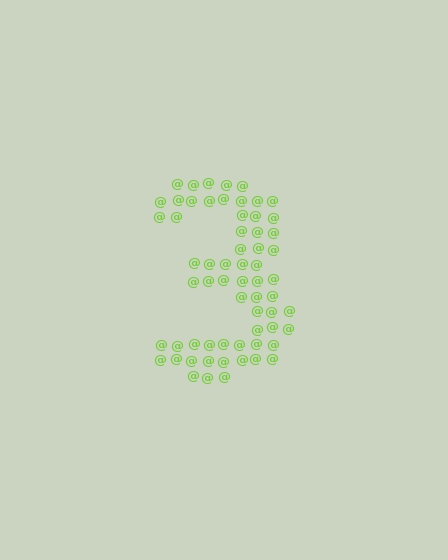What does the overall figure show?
The overall figure shows the digit 3.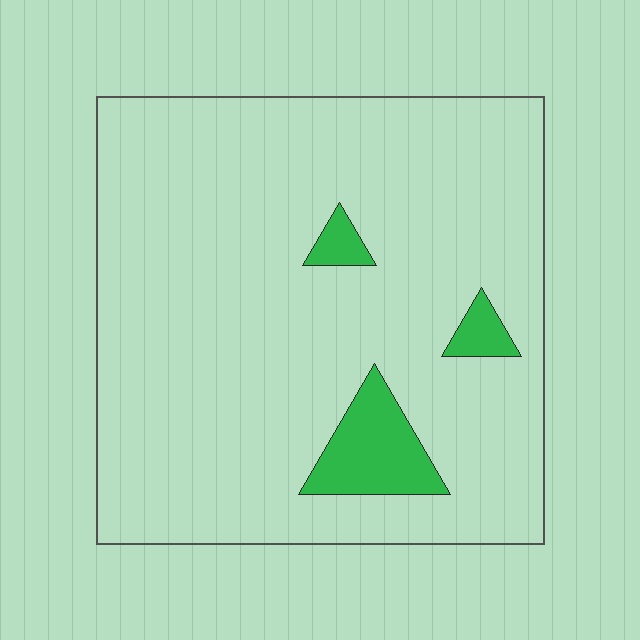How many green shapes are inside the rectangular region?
3.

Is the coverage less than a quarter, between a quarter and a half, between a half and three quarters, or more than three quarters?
Less than a quarter.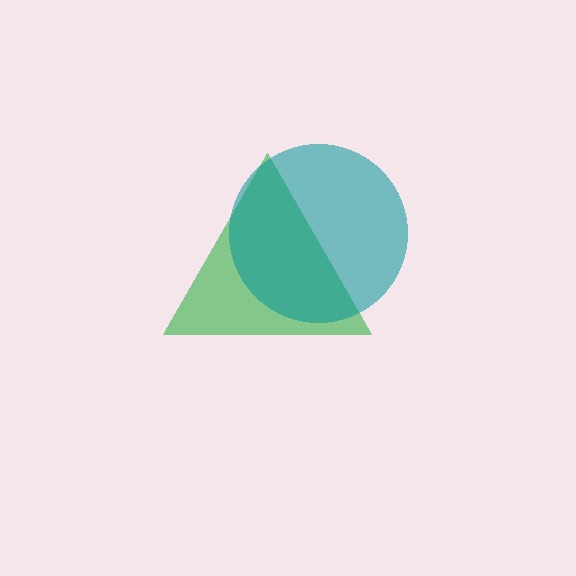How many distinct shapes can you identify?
There are 2 distinct shapes: a green triangle, a teal circle.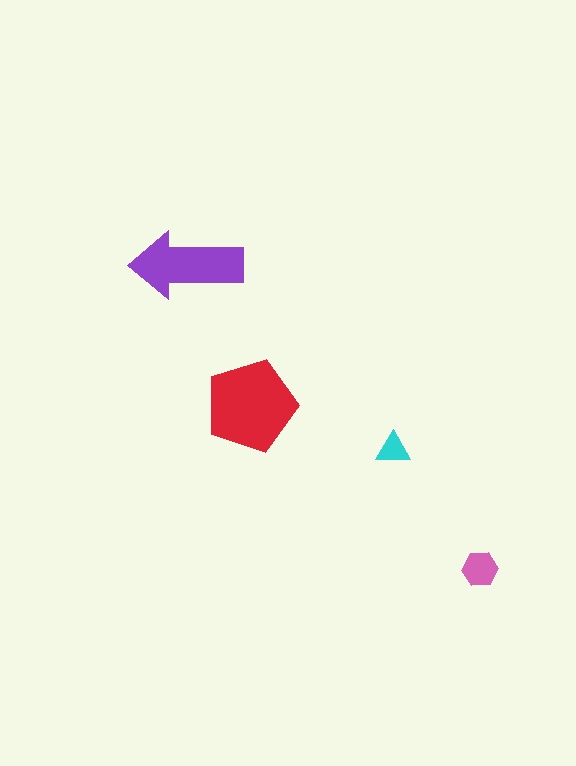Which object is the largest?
The red pentagon.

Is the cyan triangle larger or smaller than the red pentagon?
Smaller.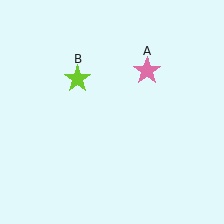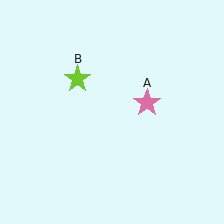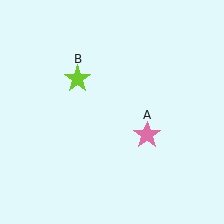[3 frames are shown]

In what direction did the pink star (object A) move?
The pink star (object A) moved down.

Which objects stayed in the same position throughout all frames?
Lime star (object B) remained stationary.